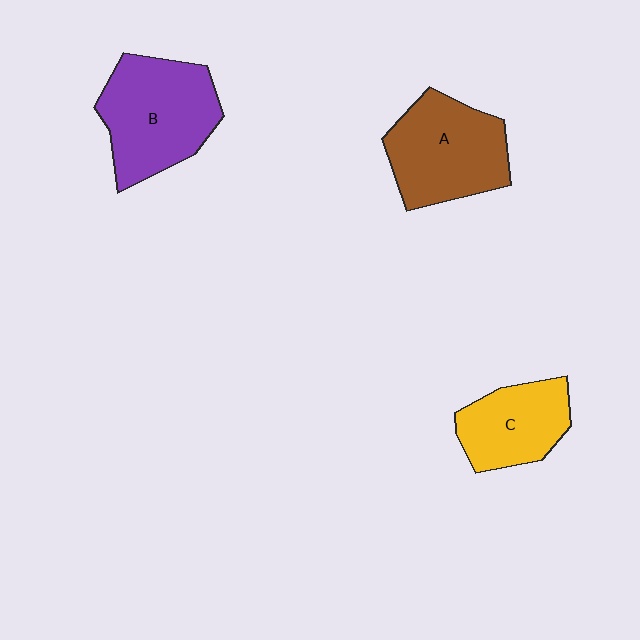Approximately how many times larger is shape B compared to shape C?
Approximately 1.5 times.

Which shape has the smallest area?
Shape C (yellow).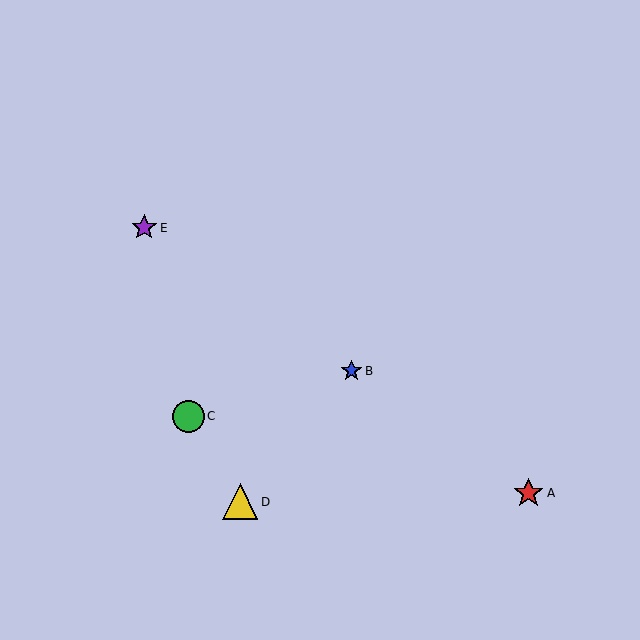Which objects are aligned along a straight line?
Objects A, B, E are aligned along a straight line.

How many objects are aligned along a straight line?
3 objects (A, B, E) are aligned along a straight line.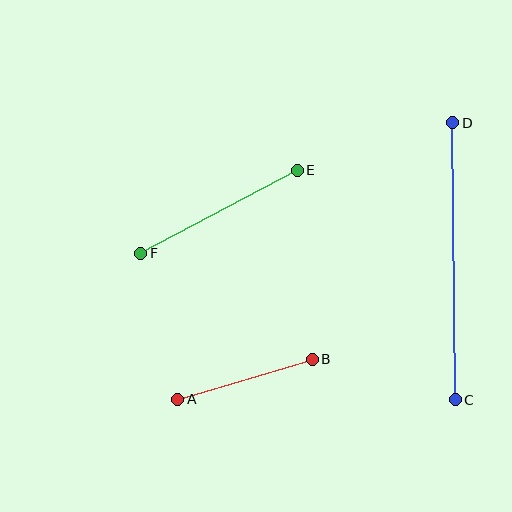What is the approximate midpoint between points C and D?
The midpoint is at approximately (454, 261) pixels.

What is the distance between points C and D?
The distance is approximately 277 pixels.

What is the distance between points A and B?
The distance is approximately 140 pixels.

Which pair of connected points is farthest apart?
Points C and D are farthest apart.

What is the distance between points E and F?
The distance is approximately 177 pixels.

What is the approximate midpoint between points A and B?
The midpoint is at approximately (245, 379) pixels.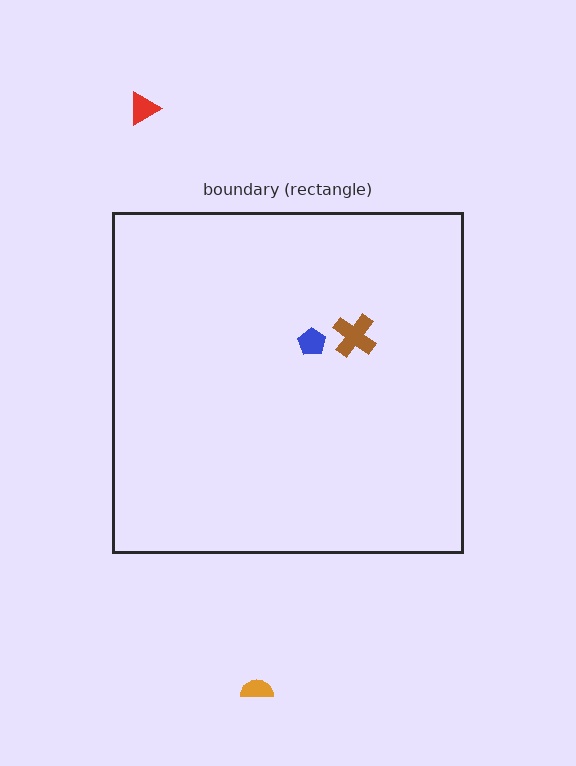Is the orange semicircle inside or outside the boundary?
Outside.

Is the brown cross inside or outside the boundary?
Inside.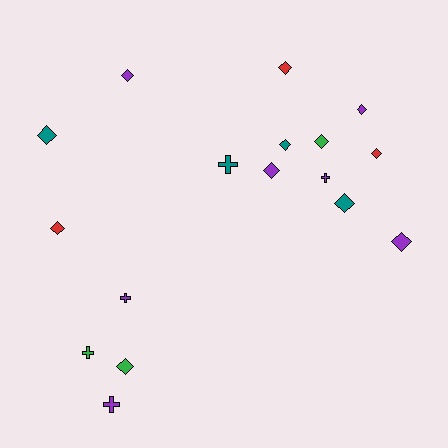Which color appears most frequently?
Purple, with 7 objects.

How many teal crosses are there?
There is 1 teal cross.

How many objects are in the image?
There are 17 objects.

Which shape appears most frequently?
Diamond, with 12 objects.